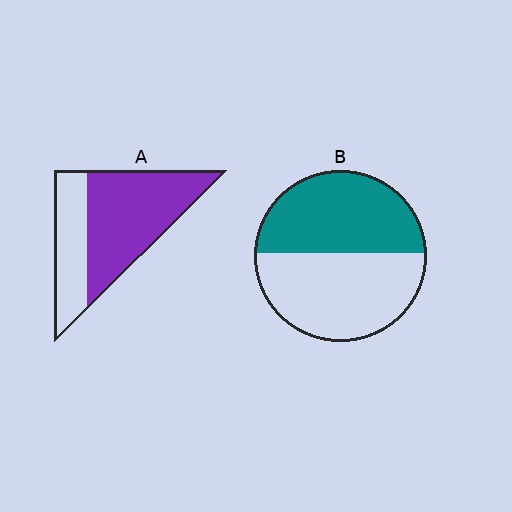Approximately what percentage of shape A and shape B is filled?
A is approximately 65% and B is approximately 50%.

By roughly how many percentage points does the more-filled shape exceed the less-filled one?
By roughly 20 percentage points (A over B).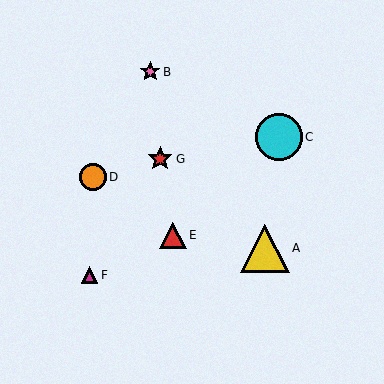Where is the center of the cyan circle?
The center of the cyan circle is at (279, 137).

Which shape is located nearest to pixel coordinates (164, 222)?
The red triangle (labeled E) at (173, 235) is nearest to that location.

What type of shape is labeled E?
Shape E is a red triangle.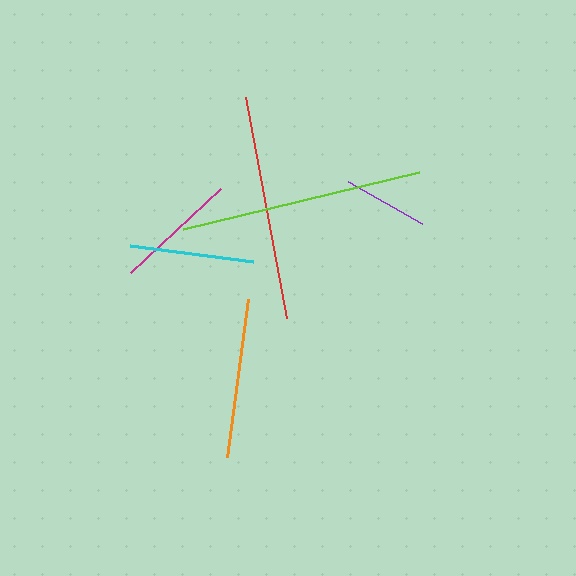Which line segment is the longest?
The lime line is the longest at approximately 243 pixels.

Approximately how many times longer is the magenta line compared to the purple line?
The magenta line is approximately 1.5 times the length of the purple line.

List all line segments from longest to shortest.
From longest to shortest: lime, red, orange, cyan, magenta, purple.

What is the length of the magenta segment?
The magenta segment is approximately 123 pixels long.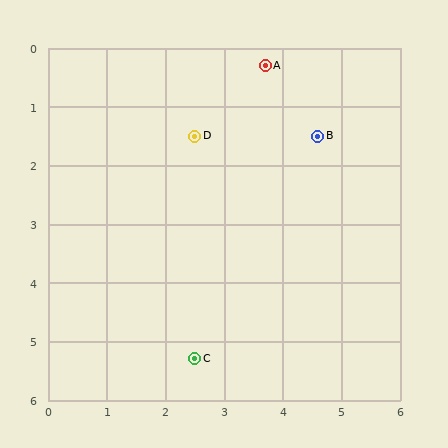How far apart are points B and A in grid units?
Points B and A are about 1.5 grid units apart.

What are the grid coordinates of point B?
Point B is at approximately (4.6, 1.5).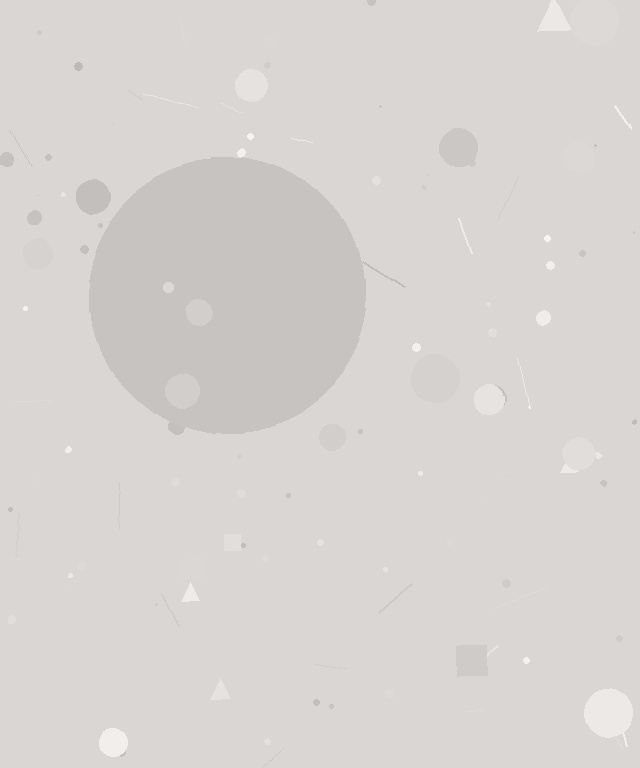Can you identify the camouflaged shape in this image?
The camouflaged shape is a circle.